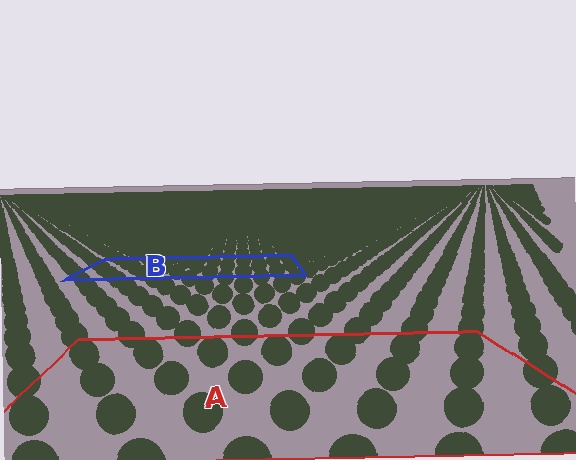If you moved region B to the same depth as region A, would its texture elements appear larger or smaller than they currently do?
They would appear larger. At a closer depth, the same texture elements are projected at a bigger on-screen size.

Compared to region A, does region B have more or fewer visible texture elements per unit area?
Region B has more texture elements per unit area — they are packed more densely because it is farther away.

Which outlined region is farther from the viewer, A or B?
Region B is farther from the viewer — the texture elements inside it appear smaller and more densely packed.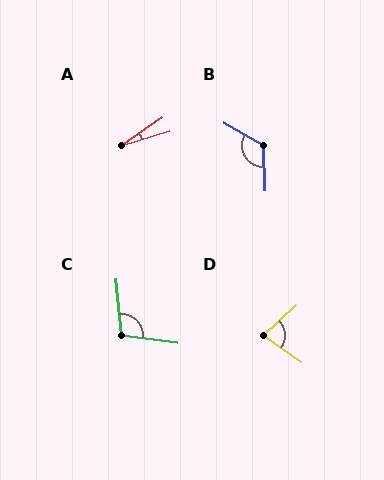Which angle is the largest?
B, at approximately 122 degrees.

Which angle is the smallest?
A, at approximately 18 degrees.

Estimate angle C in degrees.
Approximately 103 degrees.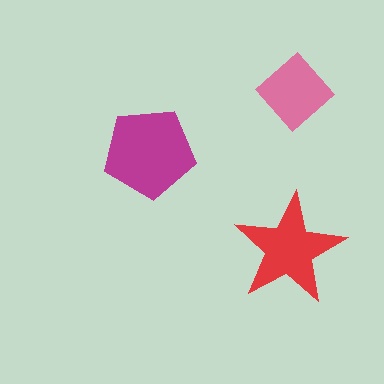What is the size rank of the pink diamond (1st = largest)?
3rd.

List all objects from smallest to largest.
The pink diamond, the red star, the magenta pentagon.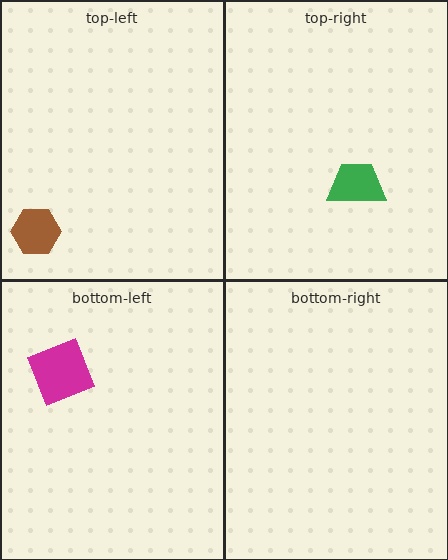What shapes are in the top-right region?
The green trapezoid.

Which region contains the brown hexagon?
The top-left region.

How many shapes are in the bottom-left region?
1.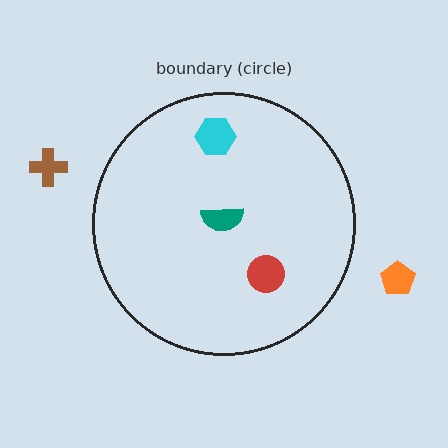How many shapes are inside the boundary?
3 inside, 2 outside.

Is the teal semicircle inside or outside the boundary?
Inside.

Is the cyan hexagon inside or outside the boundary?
Inside.